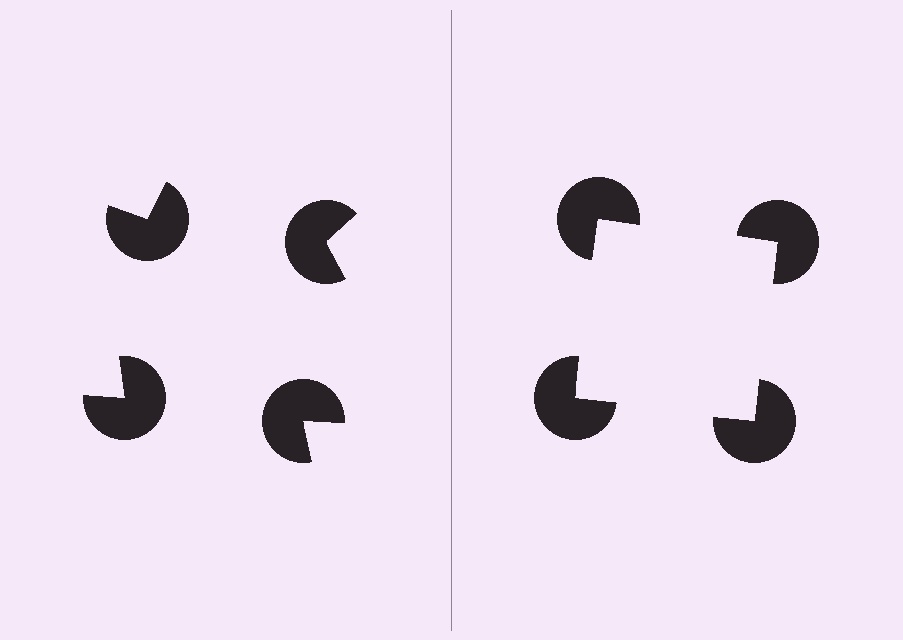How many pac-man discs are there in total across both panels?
8 — 4 on each side.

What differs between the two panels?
The pac-man discs are positioned identically on both sides; only the wedge orientations differ. On the right they align to a square; on the left they are misaligned.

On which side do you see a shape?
An illusory square appears on the right side. On the left side the wedge cuts are rotated, so no coherent shape forms.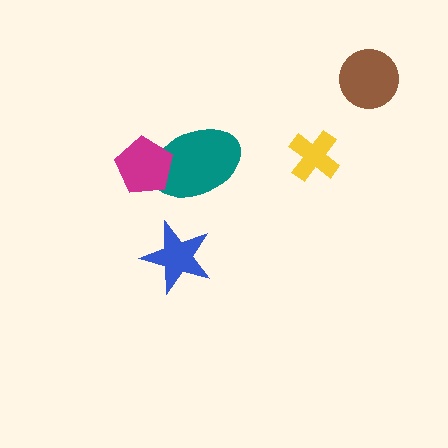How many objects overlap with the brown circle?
0 objects overlap with the brown circle.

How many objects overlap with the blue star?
0 objects overlap with the blue star.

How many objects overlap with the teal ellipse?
1 object overlaps with the teal ellipse.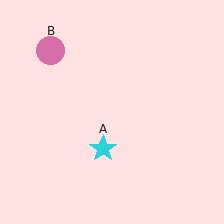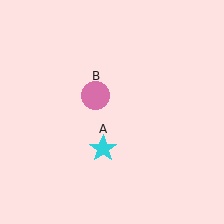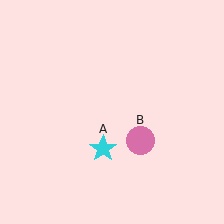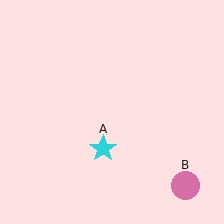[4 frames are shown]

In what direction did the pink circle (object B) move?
The pink circle (object B) moved down and to the right.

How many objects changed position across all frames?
1 object changed position: pink circle (object B).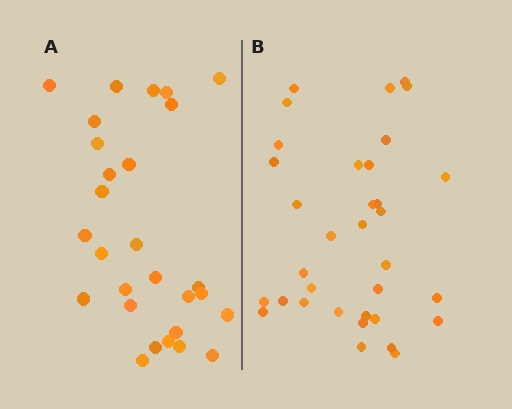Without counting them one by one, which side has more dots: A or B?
Region B (the right region) has more dots.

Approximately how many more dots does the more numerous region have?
Region B has about 6 more dots than region A.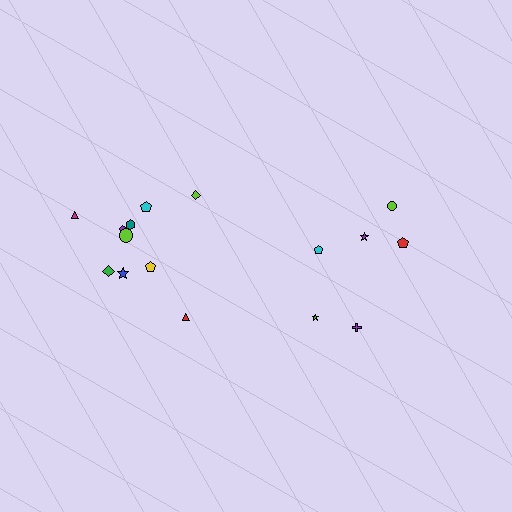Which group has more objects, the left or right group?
The left group.